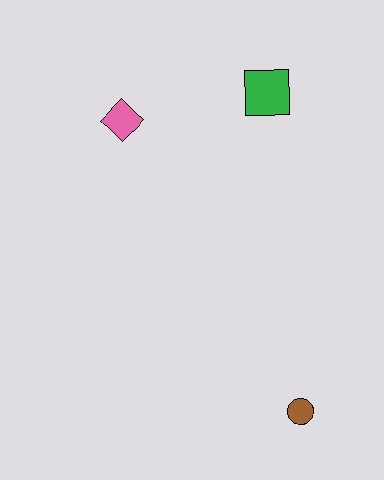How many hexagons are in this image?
There are no hexagons.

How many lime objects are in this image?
There are no lime objects.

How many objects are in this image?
There are 3 objects.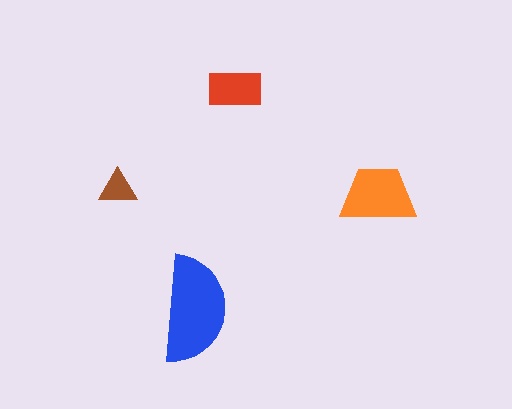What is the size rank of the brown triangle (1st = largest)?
4th.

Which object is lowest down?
The blue semicircle is bottommost.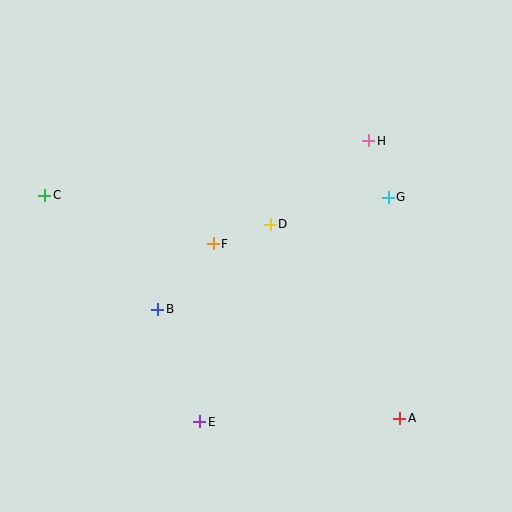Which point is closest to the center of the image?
Point D at (270, 224) is closest to the center.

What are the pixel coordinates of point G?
Point G is at (388, 197).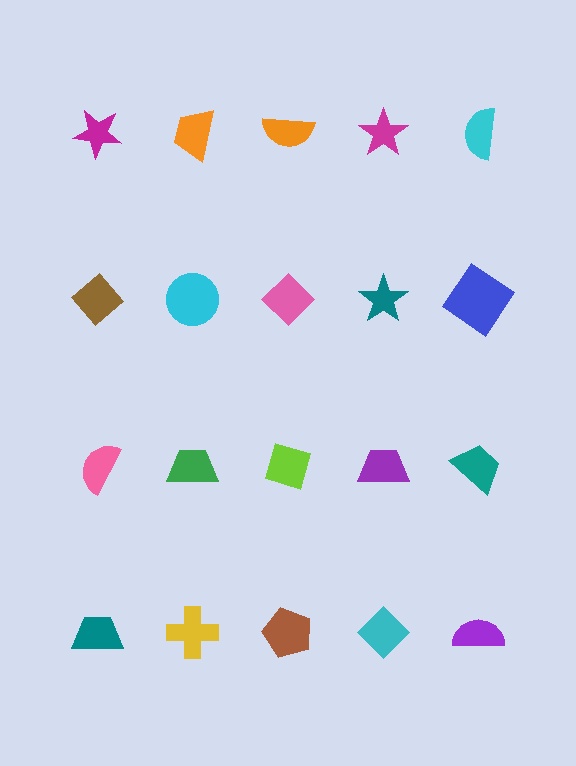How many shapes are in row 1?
5 shapes.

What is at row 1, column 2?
An orange trapezoid.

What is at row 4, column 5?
A purple semicircle.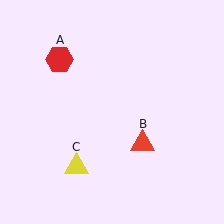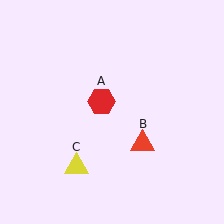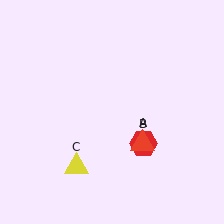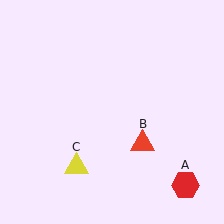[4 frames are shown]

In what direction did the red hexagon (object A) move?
The red hexagon (object A) moved down and to the right.